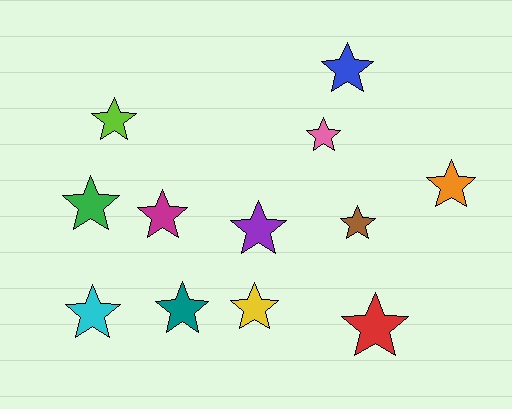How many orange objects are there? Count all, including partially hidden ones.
There is 1 orange object.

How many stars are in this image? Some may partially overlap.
There are 12 stars.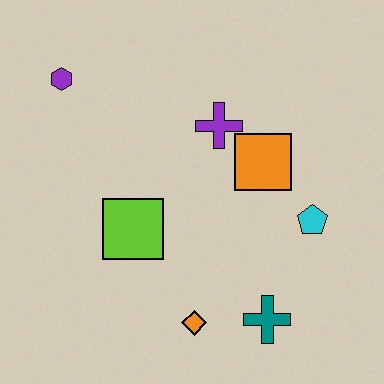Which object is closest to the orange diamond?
The teal cross is closest to the orange diamond.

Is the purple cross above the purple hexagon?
No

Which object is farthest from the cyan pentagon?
The purple hexagon is farthest from the cyan pentagon.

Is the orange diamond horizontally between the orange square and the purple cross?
No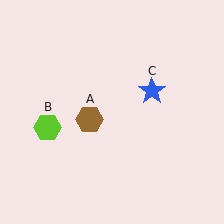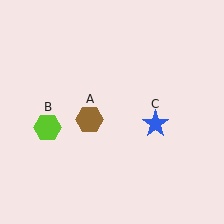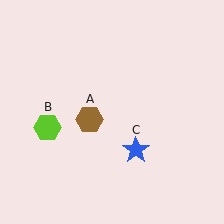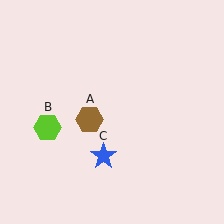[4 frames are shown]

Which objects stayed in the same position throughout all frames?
Brown hexagon (object A) and lime hexagon (object B) remained stationary.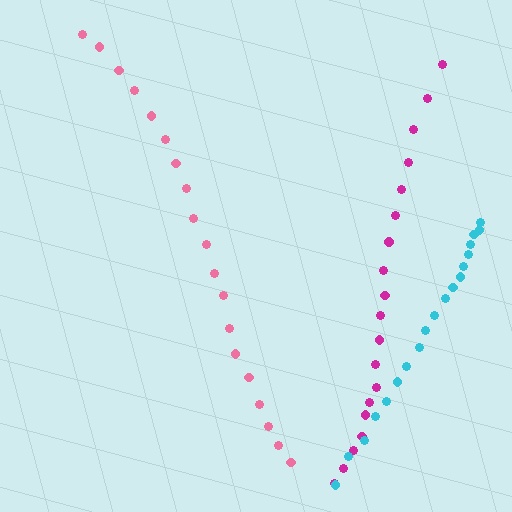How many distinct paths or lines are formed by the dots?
There are 3 distinct paths.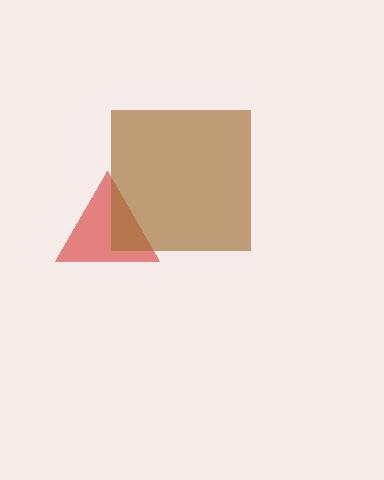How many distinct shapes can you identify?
There are 2 distinct shapes: a red triangle, a brown square.